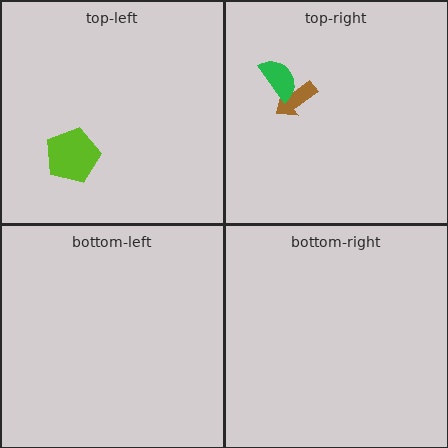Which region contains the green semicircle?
The top-right region.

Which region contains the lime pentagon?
The top-left region.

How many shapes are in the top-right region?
2.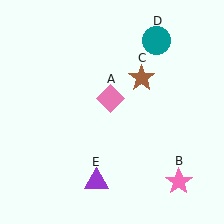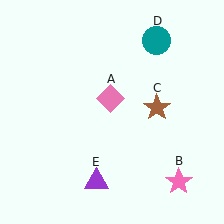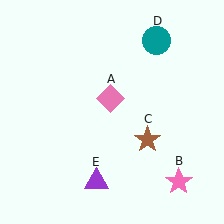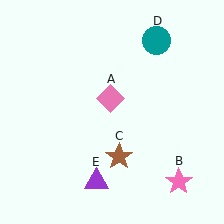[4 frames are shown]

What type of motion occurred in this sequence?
The brown star (object C) rotated clockwise around the center of the scene.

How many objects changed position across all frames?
1 object changed position: brown star (object C).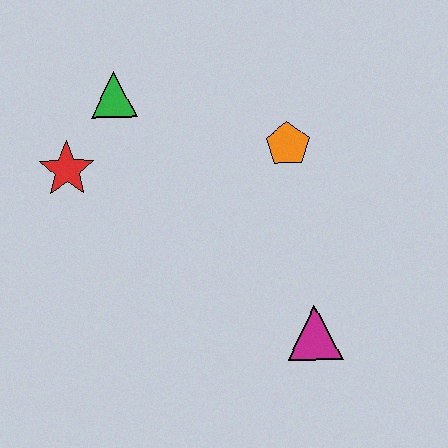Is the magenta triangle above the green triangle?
No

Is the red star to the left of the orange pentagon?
Yes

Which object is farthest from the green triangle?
The magenta triangle is farthest from the green triangle.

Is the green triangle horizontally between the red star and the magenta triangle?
Yes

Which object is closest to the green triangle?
The red star is closest to the green triangle.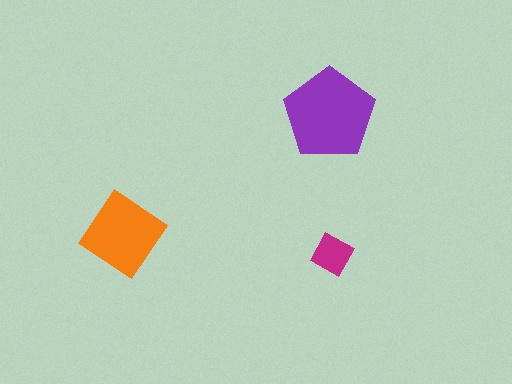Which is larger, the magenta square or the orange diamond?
The orange diamond.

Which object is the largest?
The purple pentagon.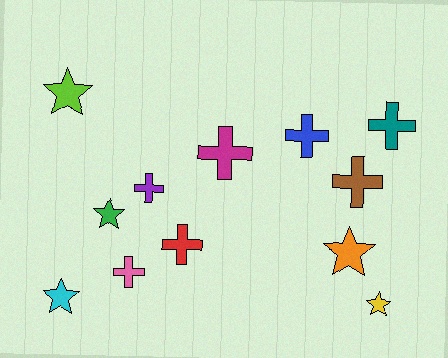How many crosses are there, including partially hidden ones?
There are 7 crosses.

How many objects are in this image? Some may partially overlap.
There are 12 objects.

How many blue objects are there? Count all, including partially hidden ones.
There is 1 blue object.